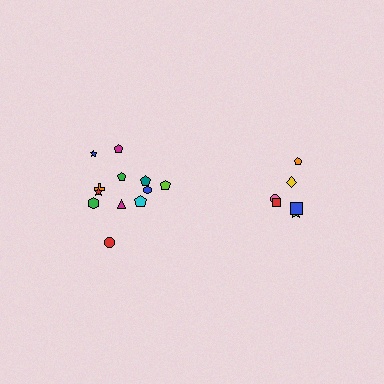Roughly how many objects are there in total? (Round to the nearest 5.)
Roughly 20 objects in total.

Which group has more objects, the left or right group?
The left group.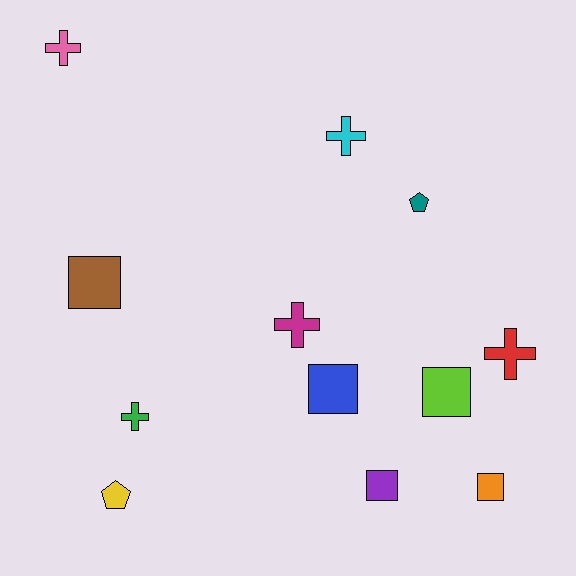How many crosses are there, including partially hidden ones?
There are 5 crosses.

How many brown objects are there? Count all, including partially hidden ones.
There is 1 brown object.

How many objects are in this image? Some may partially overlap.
There are 12 objects.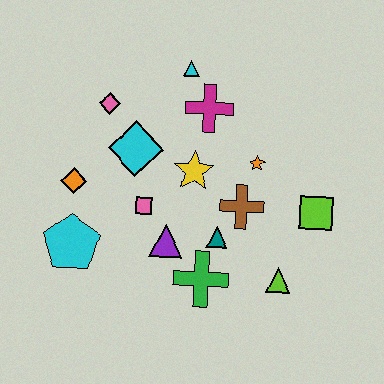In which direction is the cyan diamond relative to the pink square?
The cyan diamond is above the pink square.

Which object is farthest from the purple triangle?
The cyan triangle is farthest from the purple triangle.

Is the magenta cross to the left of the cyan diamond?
No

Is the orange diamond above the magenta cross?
No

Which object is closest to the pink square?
The purple triangle is closest to the pink square.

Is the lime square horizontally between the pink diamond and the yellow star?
No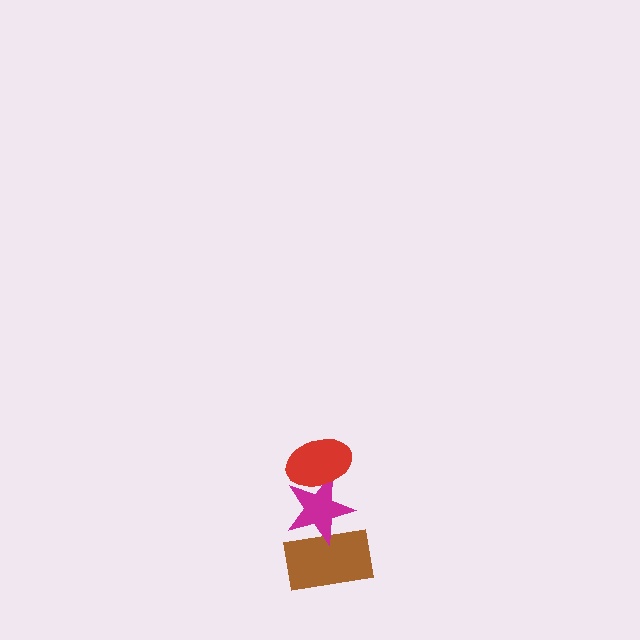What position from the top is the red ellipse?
The red ellipse is 1st from the top.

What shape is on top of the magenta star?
The red ellipse is on top of the magenta star.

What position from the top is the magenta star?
The magenta star is 2nd from the top.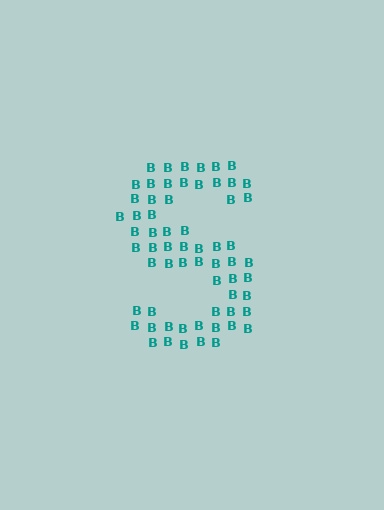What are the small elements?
The small elements are letter B's.